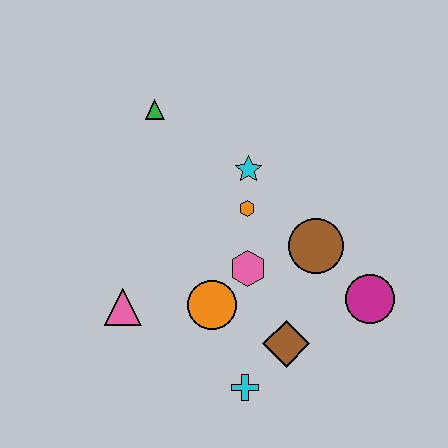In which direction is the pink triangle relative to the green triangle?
The pink triangle is below the green triangle.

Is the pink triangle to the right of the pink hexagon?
No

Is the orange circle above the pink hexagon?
No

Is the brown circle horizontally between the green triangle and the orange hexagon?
No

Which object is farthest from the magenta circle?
The green triangle is farthest from the magenta circle.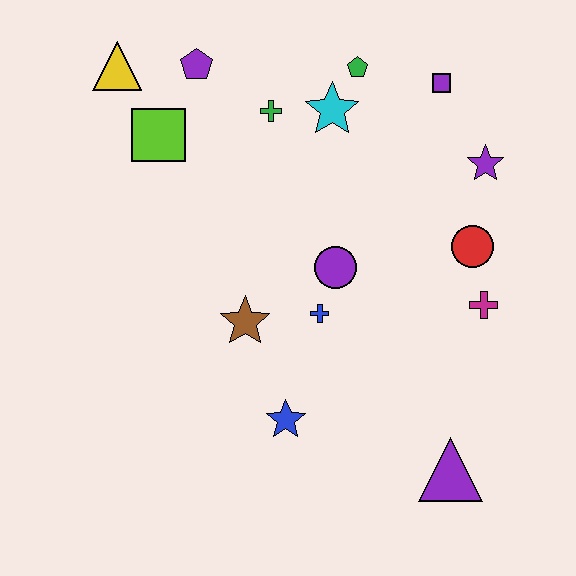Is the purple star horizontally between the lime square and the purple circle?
No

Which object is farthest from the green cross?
The purple triangle is farthest from the green cross.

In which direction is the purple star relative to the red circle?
The purple star is above the red circle.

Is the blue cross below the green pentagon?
Yes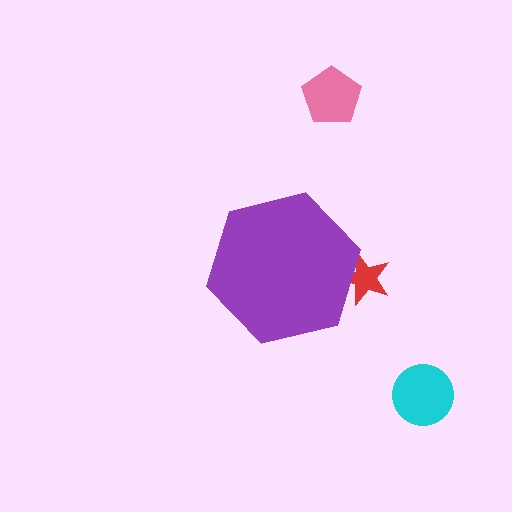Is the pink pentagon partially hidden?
No, the pink pentagon is fully visible.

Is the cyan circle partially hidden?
No, the cyan circle is fully visible.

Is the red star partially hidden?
Yes, the red star is partially hidden behind the purple hexagon.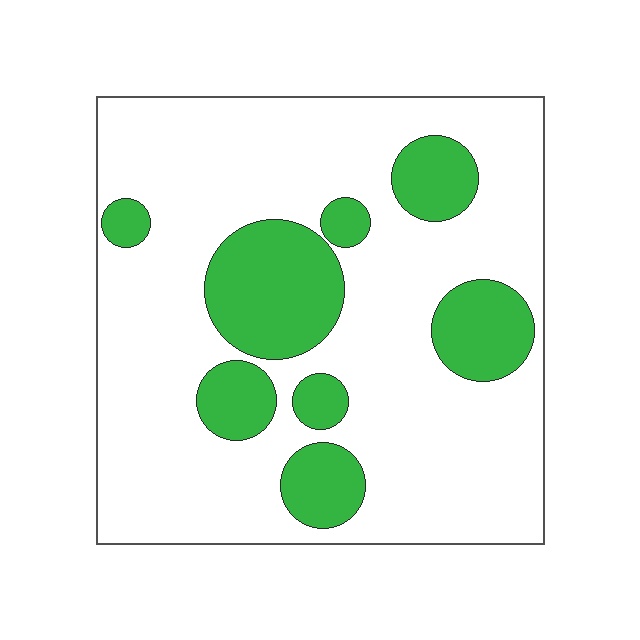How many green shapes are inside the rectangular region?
8.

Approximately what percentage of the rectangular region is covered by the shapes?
Approximately 25%.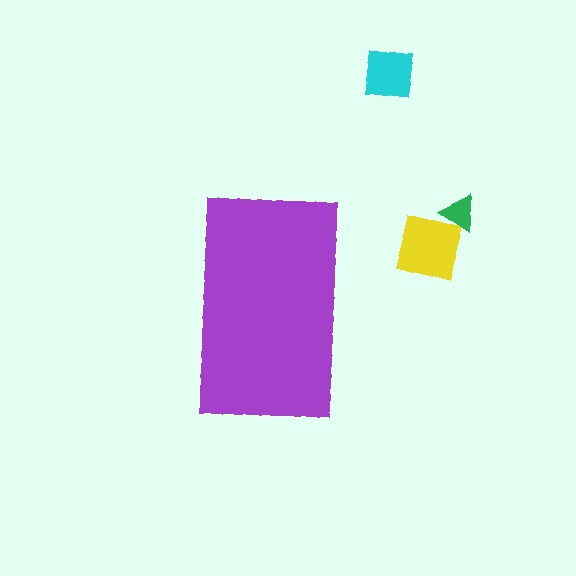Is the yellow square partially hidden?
No, the yellow square is fully visible.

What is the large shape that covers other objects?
A purple rectangle.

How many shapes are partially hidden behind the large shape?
0 shapes are partially hidden.